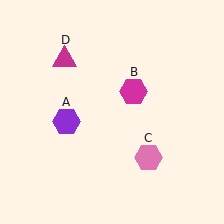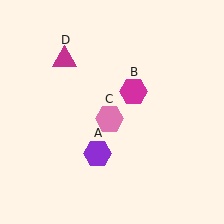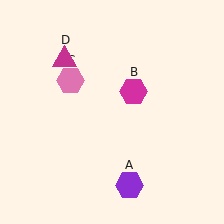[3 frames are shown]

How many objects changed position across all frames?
2 objects changed position: purple hexagon (object A), pink hexagon (object C).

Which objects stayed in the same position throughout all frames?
Magenta hexagon (object B) and magenta triangle (object D) remained stationary.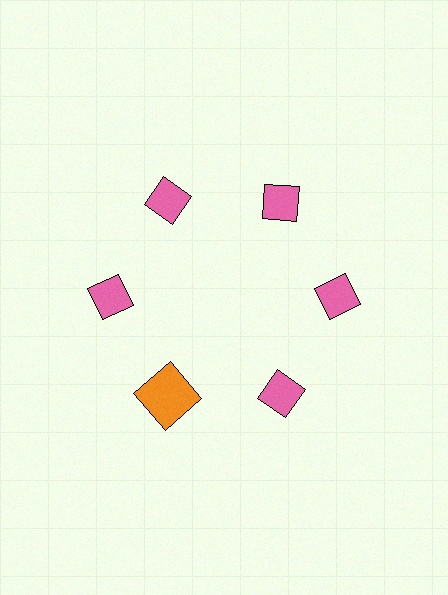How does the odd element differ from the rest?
It differs in both color (orange instead of pink) and shape (square instead of diamond).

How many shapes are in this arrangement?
There are 6 shapes arranged in a ring pattern.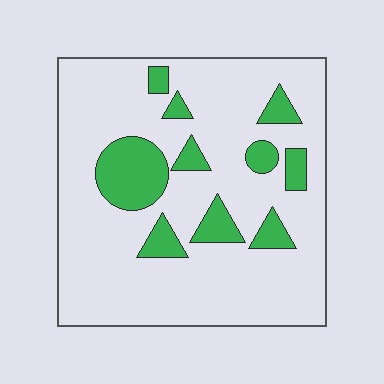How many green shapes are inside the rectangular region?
10.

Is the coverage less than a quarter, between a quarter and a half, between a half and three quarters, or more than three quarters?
Less than a quarter.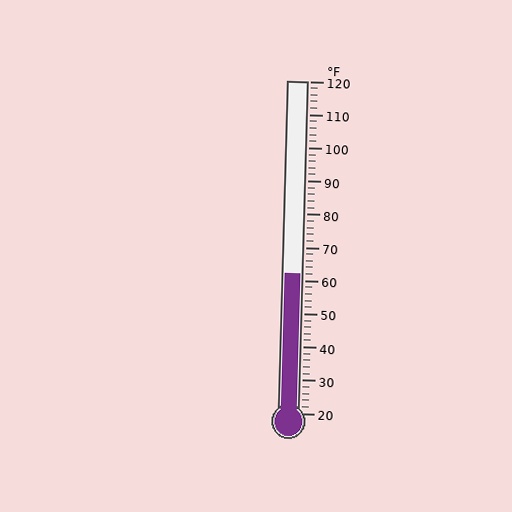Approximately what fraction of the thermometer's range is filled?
The thermometer is filled to approximately 40% of its range.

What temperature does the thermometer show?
The thermometer shows approximately 62°F.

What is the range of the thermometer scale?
The thermometer scale ranges from 20°F to 120°F.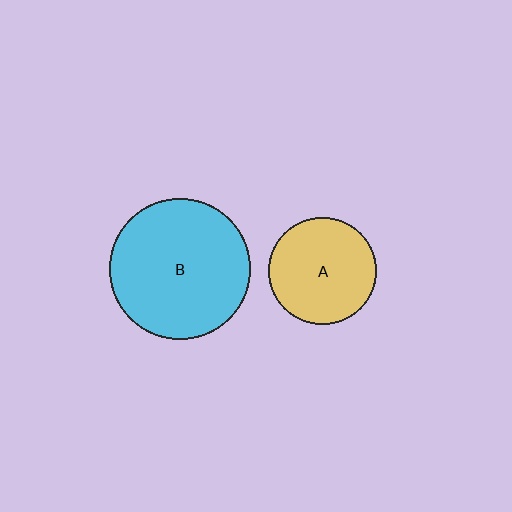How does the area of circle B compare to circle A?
Approximately 1.7 times.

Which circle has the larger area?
Circle B (cyan).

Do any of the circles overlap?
No, none of the circles overlap.